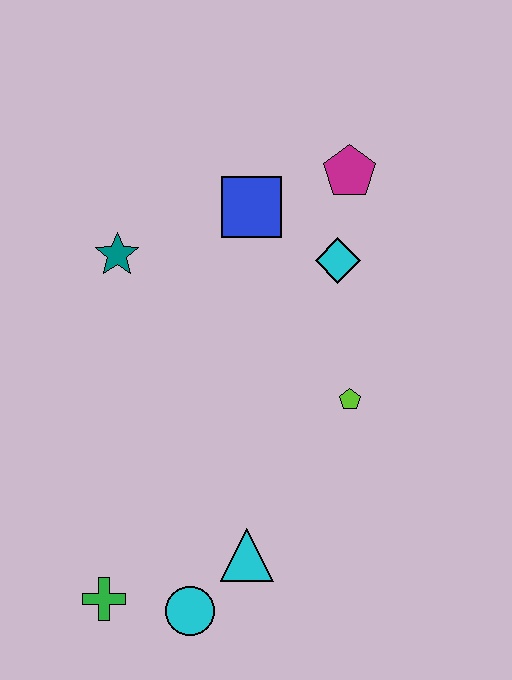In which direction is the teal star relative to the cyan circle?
The teal star is above the cyan circle.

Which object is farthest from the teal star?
The cyan circle is farthest from the teal star.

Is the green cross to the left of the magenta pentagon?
Yes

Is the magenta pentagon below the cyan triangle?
No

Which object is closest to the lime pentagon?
The cyan diamond is closest to the lime pentagon.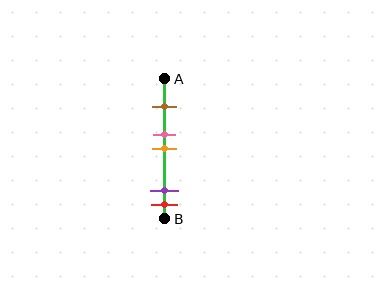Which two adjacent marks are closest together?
The pink and orange marks are the closest adjacent pair.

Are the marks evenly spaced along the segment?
No, the marks are not evenly spaced.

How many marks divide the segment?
There are 5 marks dividing the segment.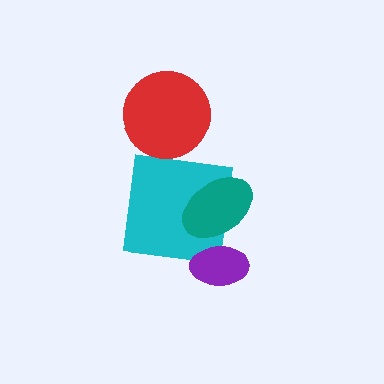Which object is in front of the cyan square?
The teal ellipse is in front of the cyan square.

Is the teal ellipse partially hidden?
Yes, it is partially covered by another shape.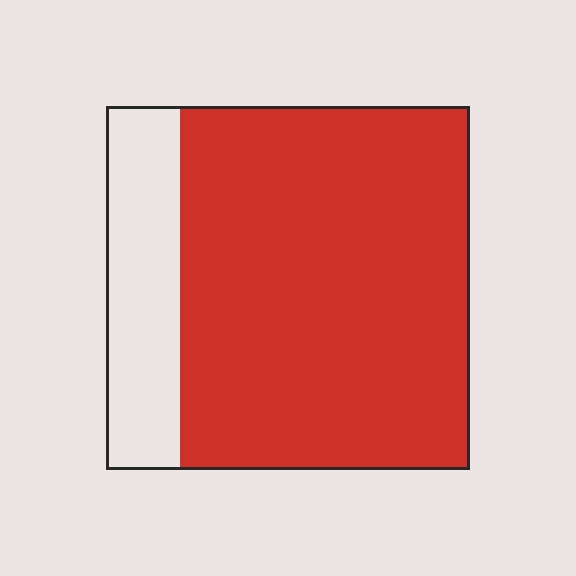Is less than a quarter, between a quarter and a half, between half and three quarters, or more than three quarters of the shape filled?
More than three quarters.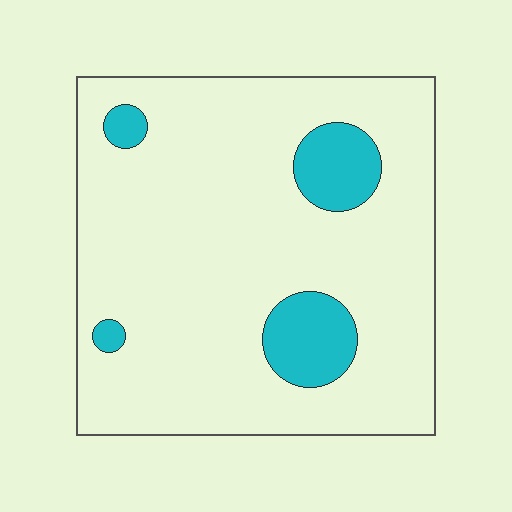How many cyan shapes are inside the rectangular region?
4.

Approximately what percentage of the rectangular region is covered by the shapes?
Approximately 10%.